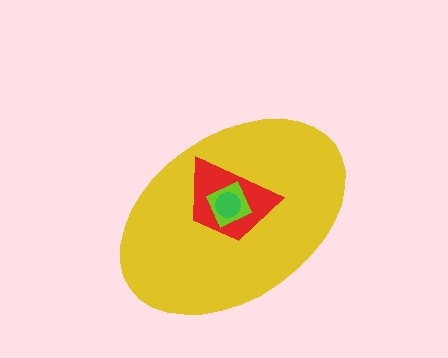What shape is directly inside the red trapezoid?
The lime square.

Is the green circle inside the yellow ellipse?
Yes.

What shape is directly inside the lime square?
The green circle.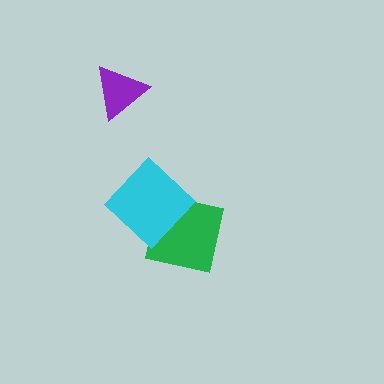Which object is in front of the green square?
The cyan diamond is in front of the green square.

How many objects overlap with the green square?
1 object overlaps with the green square.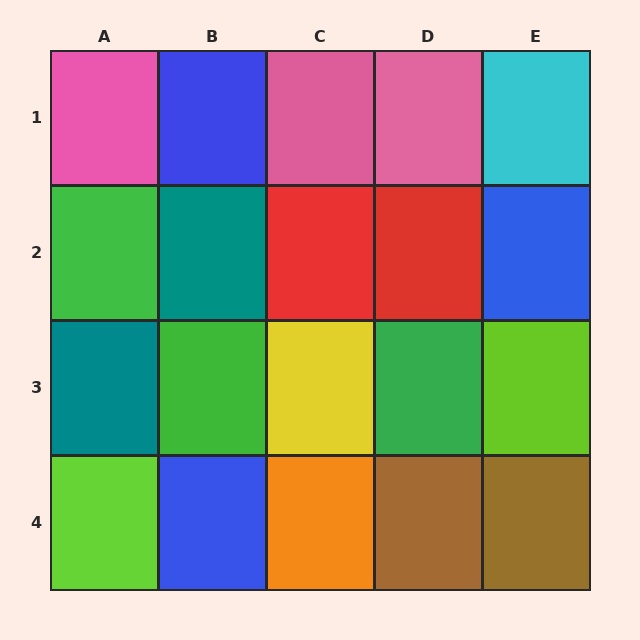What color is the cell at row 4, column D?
Brown.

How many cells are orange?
1 cell is orange.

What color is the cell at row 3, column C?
Yellow.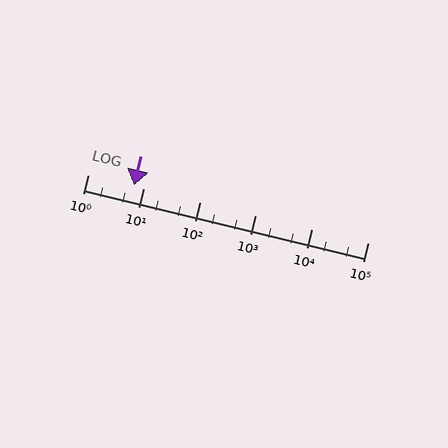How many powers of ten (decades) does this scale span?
The scale spans 5 decades, from 1 to 100000.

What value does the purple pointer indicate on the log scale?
The pointer indicates approximately 6.7.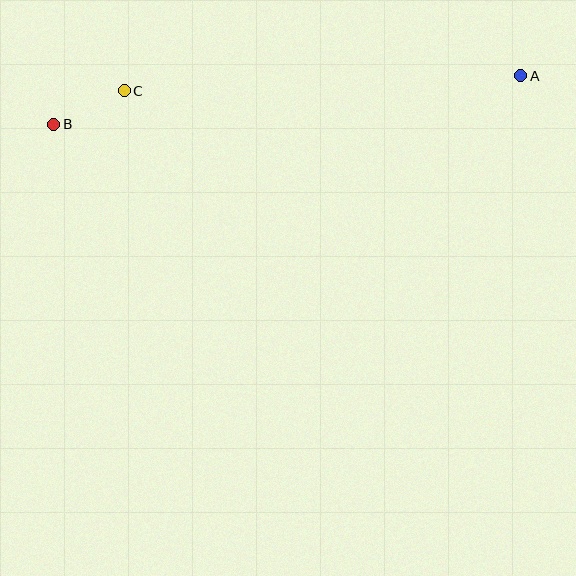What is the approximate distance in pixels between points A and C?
The distance between A and C is approximately 397 pixels.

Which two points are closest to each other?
Points B and C are closest to each other.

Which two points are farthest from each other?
Points A and B are farthest from each other.